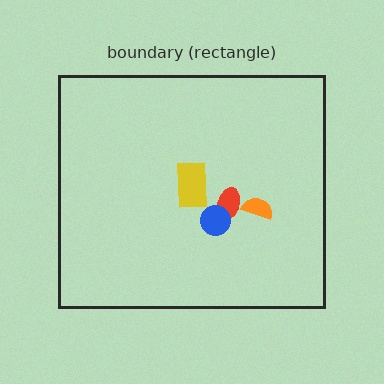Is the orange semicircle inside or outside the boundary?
Inside.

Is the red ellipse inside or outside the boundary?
Inside.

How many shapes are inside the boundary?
4 inside, 0 outside.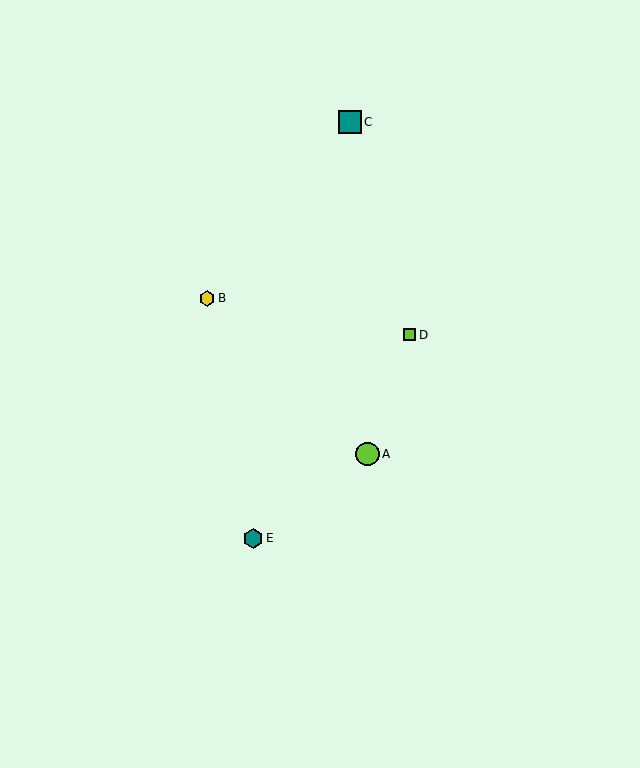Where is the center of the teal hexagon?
The center of the teal hexagon is at (253, 538).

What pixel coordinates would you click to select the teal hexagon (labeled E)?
Click at (253, 538) to select the teal hexagon E.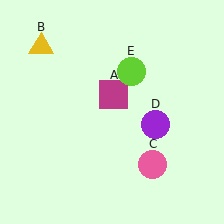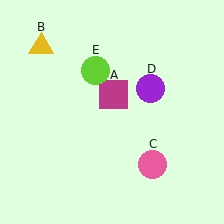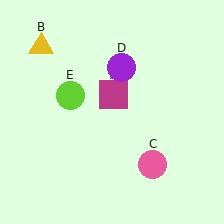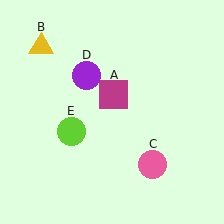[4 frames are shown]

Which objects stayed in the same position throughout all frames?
Magenta square (object A) and yellow triangle (object B) and pink circle (object C) remained stationary.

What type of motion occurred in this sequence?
The purple circle (object D), lime circle (object E) rotated counterclockwise around the center of the scene.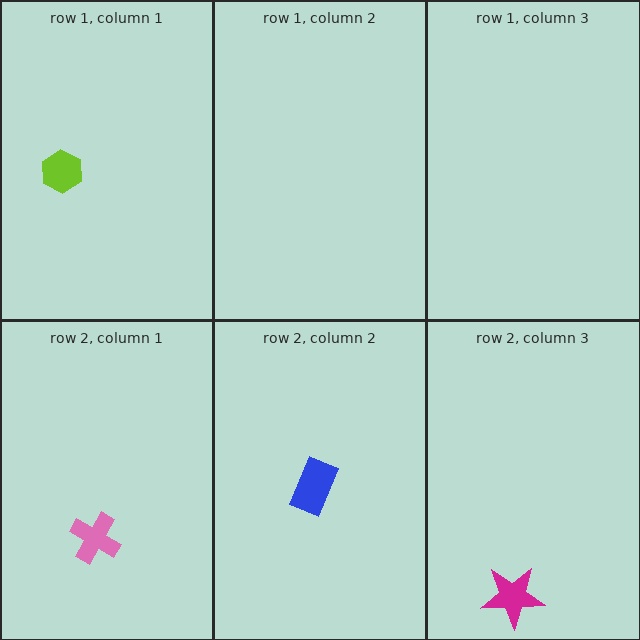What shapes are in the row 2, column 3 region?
The magenta star.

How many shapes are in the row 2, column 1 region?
1.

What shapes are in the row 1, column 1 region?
The lime hexagon.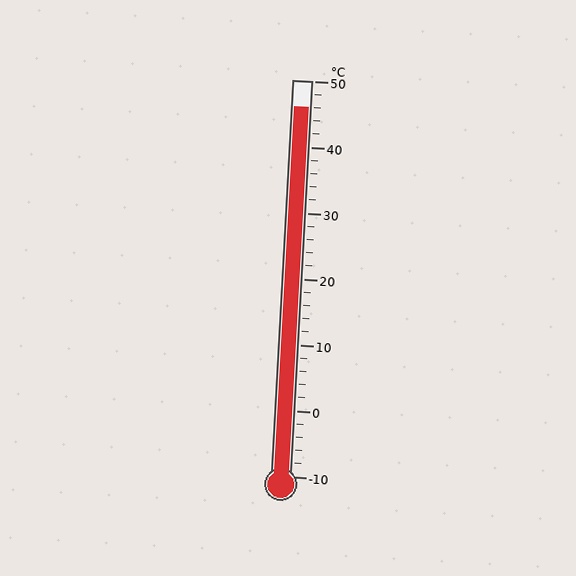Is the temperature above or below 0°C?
The temperature is above 0°C.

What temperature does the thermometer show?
The thermometer shows approximately 46°C.